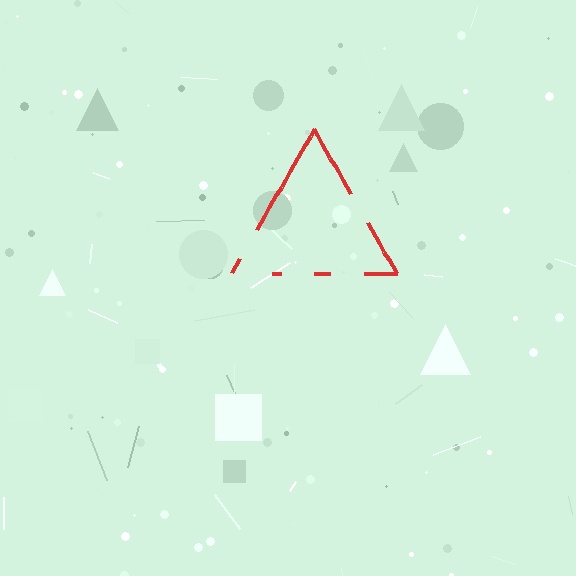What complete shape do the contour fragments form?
The contour fragments form a triangle.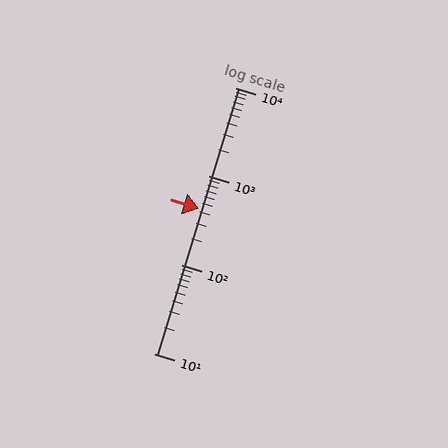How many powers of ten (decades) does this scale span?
The scale spans 3 decades, from 10 to 10000.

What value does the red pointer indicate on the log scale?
The pointer indicates approximately 430.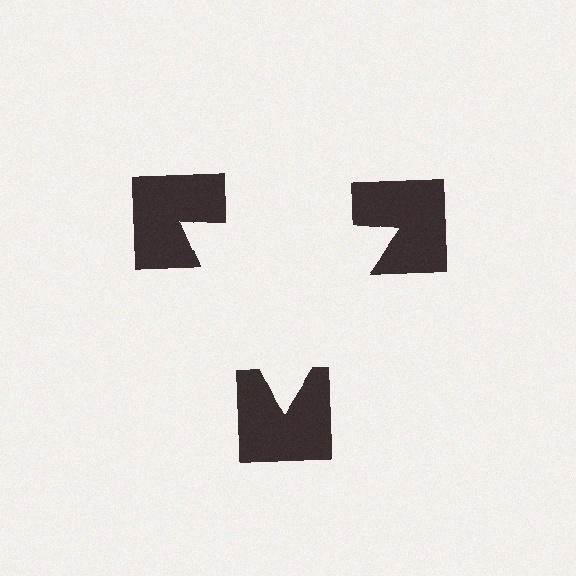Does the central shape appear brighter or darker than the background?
It typically appears slightly brighter than the background, even though no actual brightness change is drawn.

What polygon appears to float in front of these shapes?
An illusory triangle — its edges are inferred from the aligned wedge cuts in the notched squares, not physically drawn.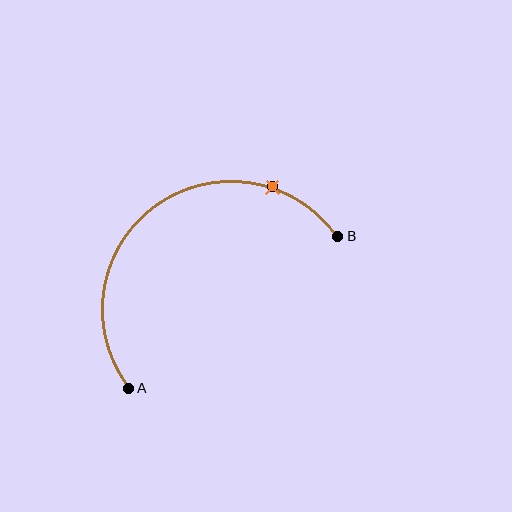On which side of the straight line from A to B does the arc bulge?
The arc bulges above and to the left of the straight line connecting A and B.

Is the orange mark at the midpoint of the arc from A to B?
No. The orange mark lies on the arc but is closer to endpoint B. The arc midpoint would be at the point on the curve equidistant along the arc from both A and B.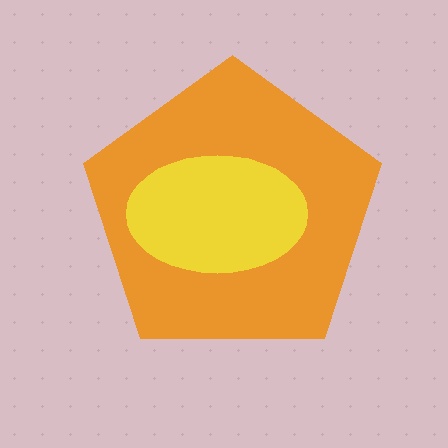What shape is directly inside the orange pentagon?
The yellow ellipse.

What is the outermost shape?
The orange pentagon.